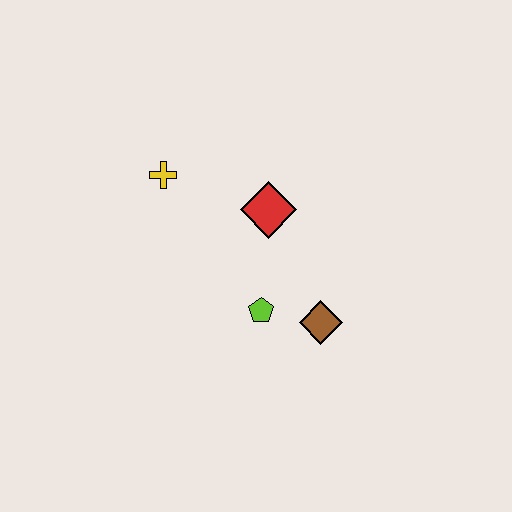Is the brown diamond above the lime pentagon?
No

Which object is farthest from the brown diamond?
The yellow cross is farthest from the brown diamond.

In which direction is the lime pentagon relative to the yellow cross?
The lime pentagon is below the yellow cross.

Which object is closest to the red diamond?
The lime pentagon is closest to the red diamond.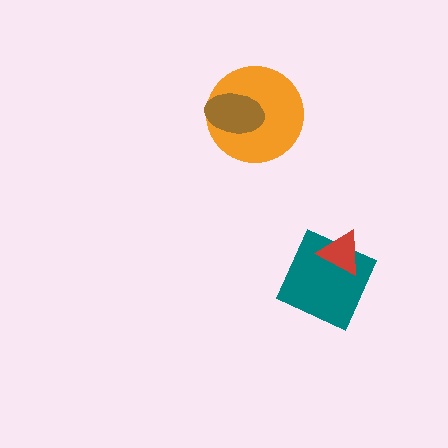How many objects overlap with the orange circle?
1 object overlaps with the orange circle.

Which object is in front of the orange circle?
The brown ellipse is in front of the orange circle.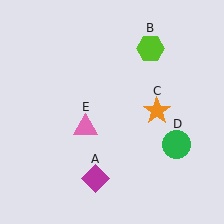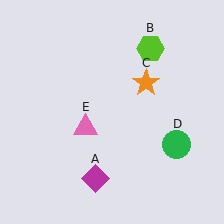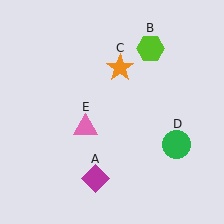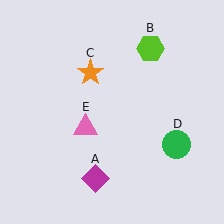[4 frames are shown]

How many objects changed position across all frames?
1 object changed position: orange star (object C).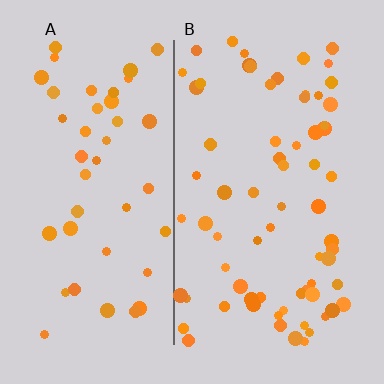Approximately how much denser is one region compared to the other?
Approximately 1.6× — region B over region A.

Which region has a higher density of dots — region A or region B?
B (the right).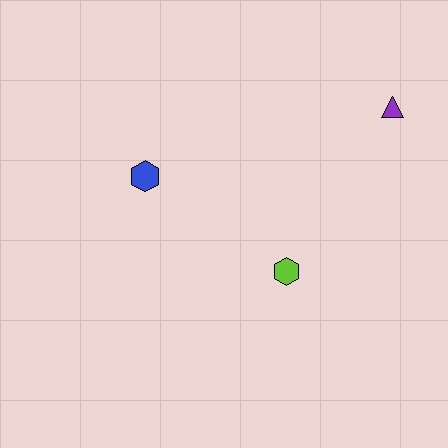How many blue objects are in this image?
There is 1 blue object.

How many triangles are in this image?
There is 1 triangle.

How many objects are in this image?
There are 3 objects.